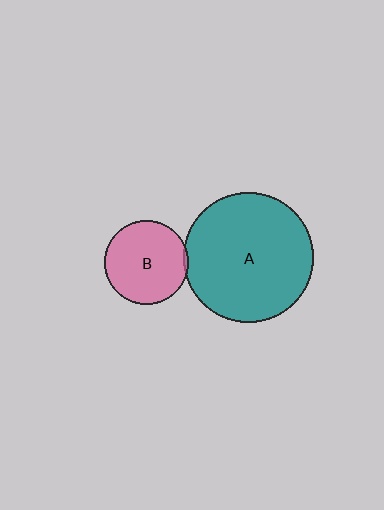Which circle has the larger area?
Circle A (teal).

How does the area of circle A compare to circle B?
Approximately 2.4 times.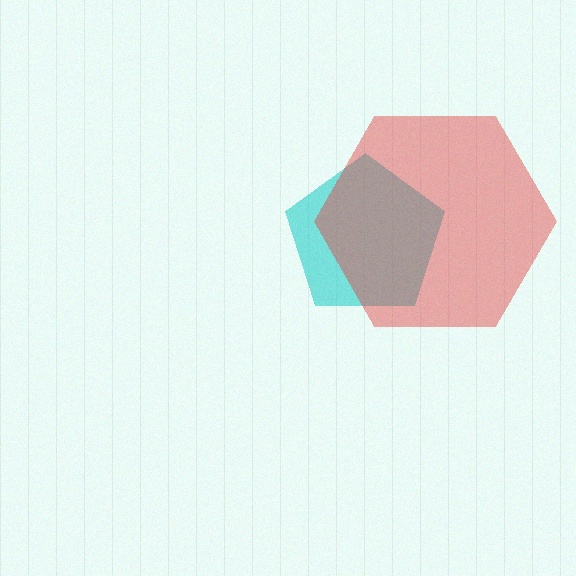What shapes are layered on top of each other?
The layered shapes are: a cyan pentagon, a red hexagon.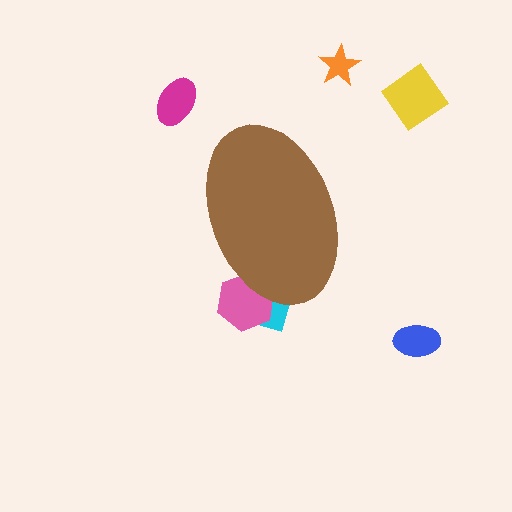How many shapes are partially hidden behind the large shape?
2 shapes are partially hidden.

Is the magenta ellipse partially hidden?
No, the magenta ellipse is fully visible.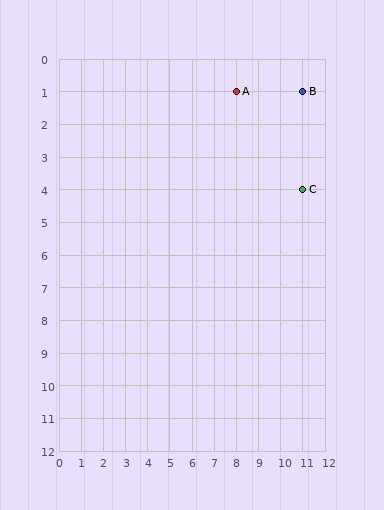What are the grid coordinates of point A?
Point A is at grid coordinates (8, 1).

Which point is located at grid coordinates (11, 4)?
Point C is at (11, 4).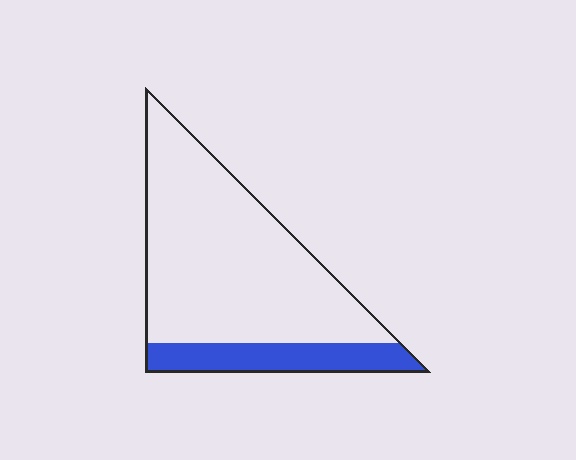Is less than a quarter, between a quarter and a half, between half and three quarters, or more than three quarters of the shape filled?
Less than a quarter.